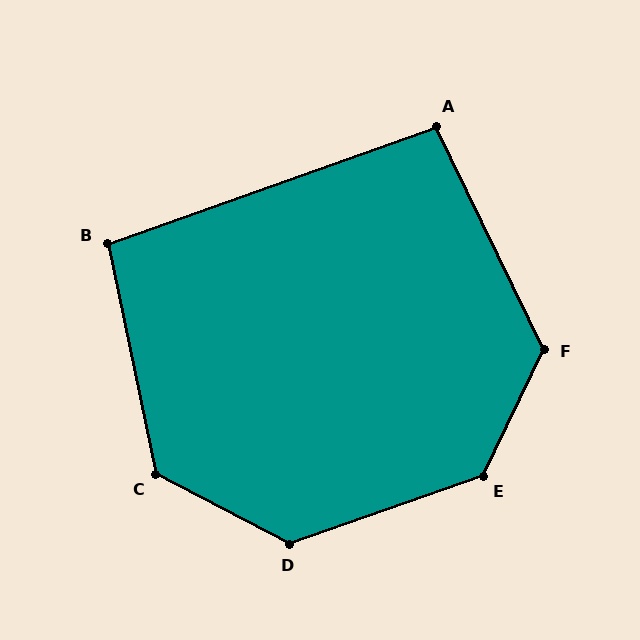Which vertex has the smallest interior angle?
A, at approximately 96 degrees.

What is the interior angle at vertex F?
Approximately 129 degrees (obtuse).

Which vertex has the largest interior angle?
E, at approximately 135 degrees.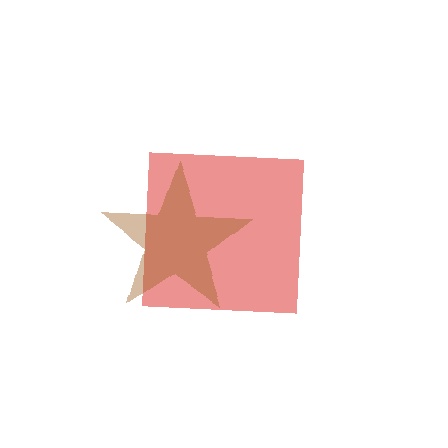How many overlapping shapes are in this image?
There are 2 overlapping shapes in the image.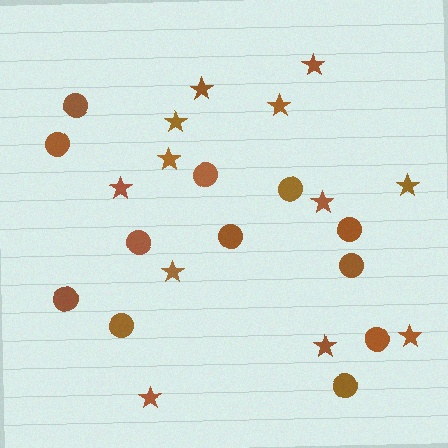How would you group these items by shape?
There are 2 groups: one group of circles (12) and one group of stars (12).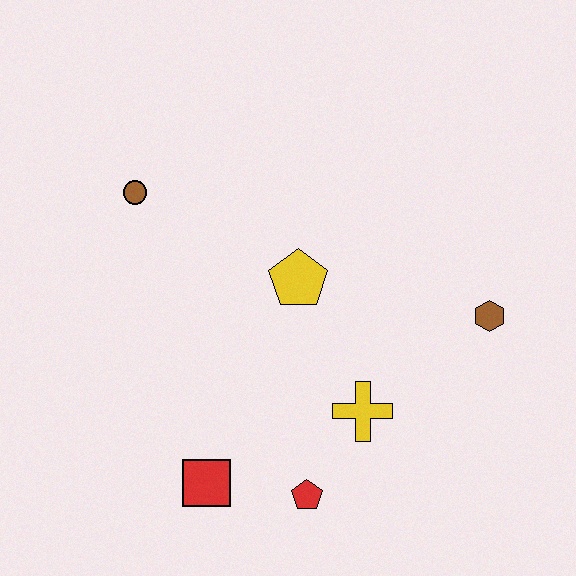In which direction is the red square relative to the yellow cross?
The red square is to the left of the yellow cross.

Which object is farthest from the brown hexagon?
The brown circle is farthest from the brown hexagon.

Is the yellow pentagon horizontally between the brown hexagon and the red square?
Yes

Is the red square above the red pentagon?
Yes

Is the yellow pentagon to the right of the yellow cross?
No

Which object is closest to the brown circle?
The yellow pentagon is closest to the brown circle.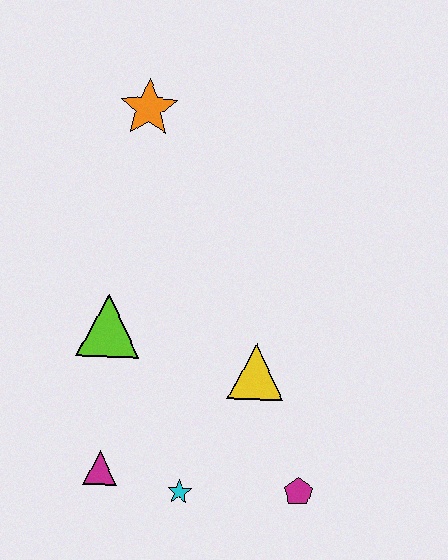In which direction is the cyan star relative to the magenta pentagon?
The cyan star is to the left of the magenta pentagon.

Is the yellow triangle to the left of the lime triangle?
No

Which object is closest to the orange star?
The lime triangle is closest to the orange star.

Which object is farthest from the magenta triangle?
The orange star is farthest from the magenta triangle.